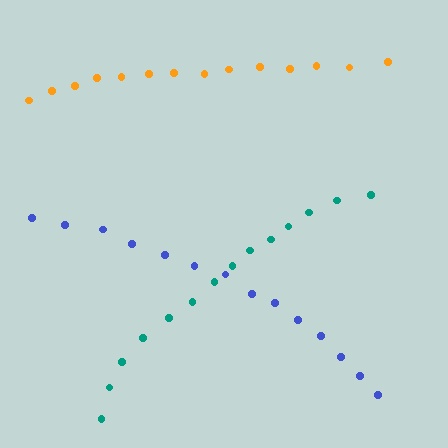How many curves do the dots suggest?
There are 3 distinct paths.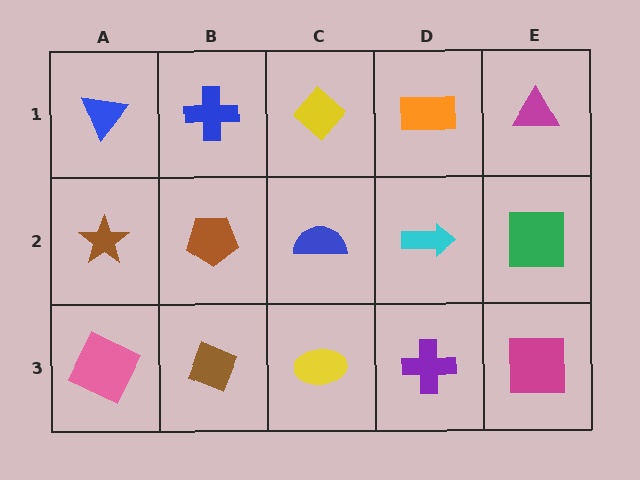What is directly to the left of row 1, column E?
An orange rectangle.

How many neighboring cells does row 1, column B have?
3.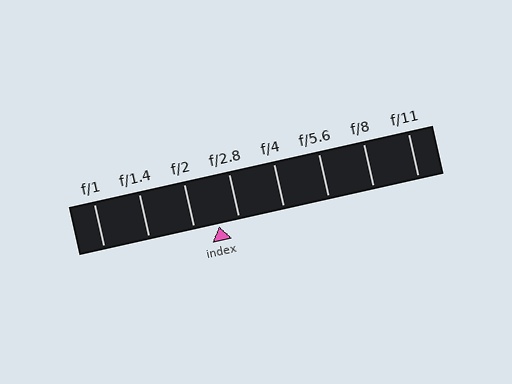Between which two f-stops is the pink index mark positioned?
The index mark is between f/2 and f/2.8.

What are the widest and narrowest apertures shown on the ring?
The widest aperture shown is f/1 and the narrowest is f/11.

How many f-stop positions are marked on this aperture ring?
There are 8 f-stop positions marked.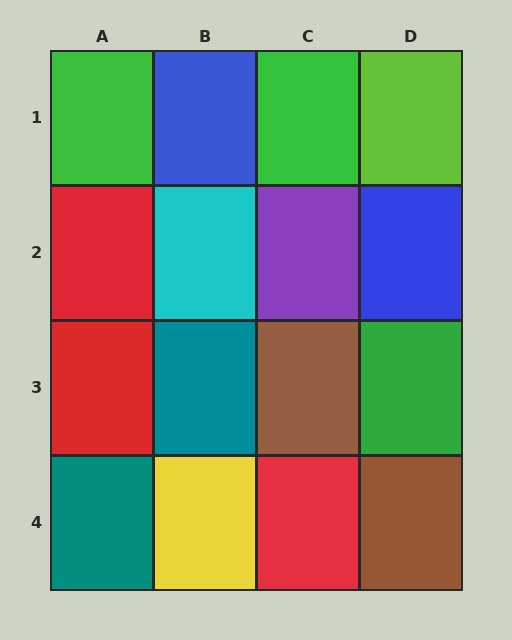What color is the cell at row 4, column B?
Yellow.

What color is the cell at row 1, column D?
Lime.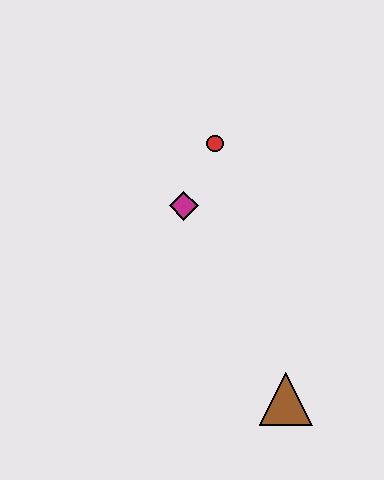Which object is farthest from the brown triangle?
The red circle is farthest from the brown triangle.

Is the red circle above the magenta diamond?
Yes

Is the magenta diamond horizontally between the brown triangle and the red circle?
No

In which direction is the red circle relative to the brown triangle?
The red circle is above the brown triangle.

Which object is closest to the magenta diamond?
The red circle is closest to the magenta diamond.